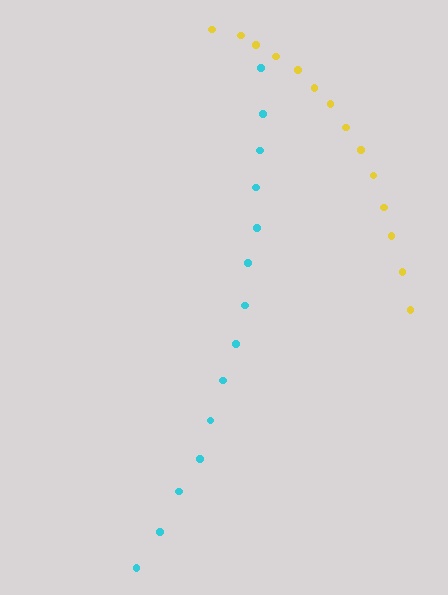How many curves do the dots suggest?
There are 2 distinct paths.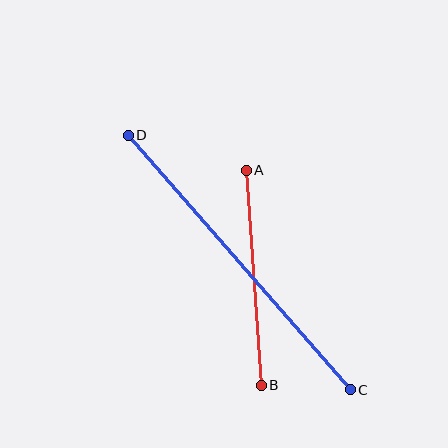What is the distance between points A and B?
The distance is approximately 215 pixels.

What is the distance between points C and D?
The distance is approximately 338 pixels.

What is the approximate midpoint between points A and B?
The midpoint is at approximately (254, 278) pixels.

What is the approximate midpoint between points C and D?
The midpoint is at approximately (239, 263) pixels.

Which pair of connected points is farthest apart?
Points C and D are farthest apart.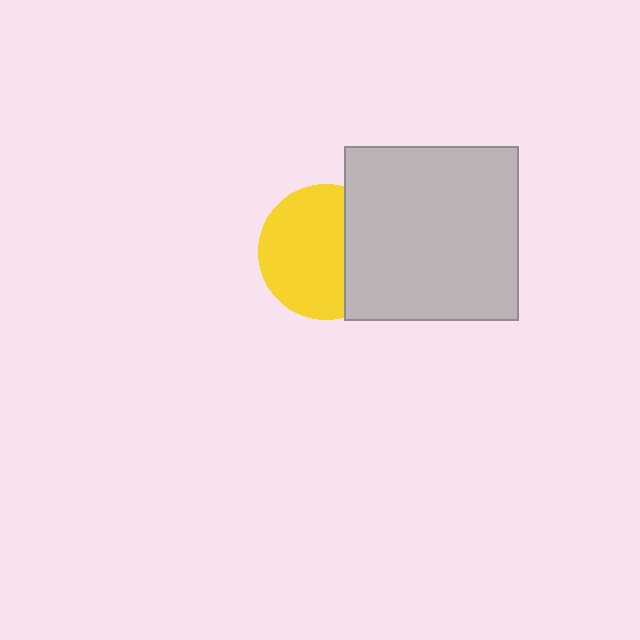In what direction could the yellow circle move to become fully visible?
The yellow circle could move left. That would shift it out from behind the light gray square entirely.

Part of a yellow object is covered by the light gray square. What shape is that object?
It is a circle.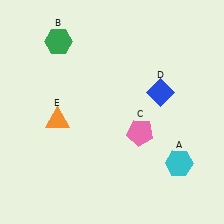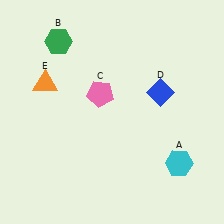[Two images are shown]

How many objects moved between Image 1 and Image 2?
2 objects moved between the two images.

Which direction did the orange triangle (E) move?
The orange triangle (E) moved up.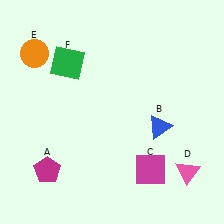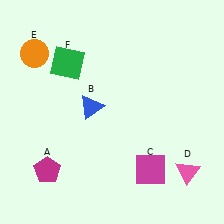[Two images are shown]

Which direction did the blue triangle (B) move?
The blue triangle (B) moved left.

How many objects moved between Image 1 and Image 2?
1 object moved between the two images.